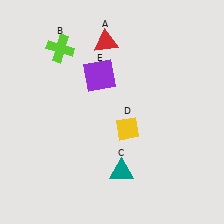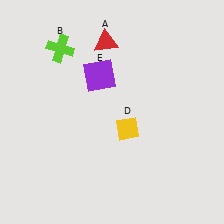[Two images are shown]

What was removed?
The teal triangle (C) was removed in Image 2.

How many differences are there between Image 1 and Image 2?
There is 1 difference between the two images.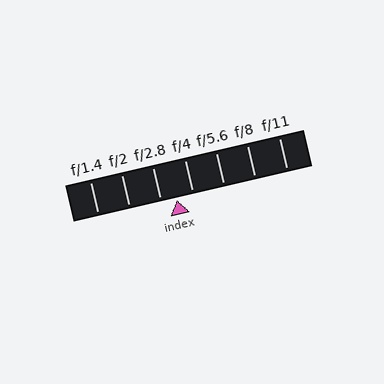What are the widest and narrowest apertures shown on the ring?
The widest aperture shown is f/1.4 and the narrowest is f/11.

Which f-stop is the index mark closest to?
The index mark is closest to f/2.8.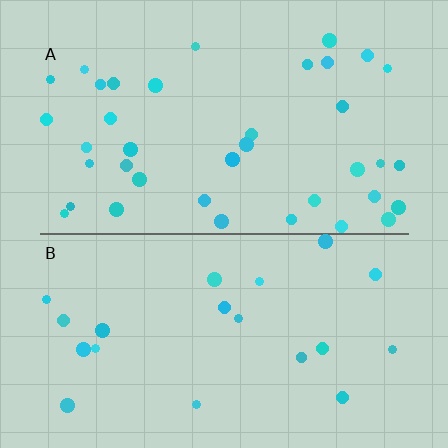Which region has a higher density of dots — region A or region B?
A (the top).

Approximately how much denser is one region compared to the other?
Approximately 2.0× — region A over region B.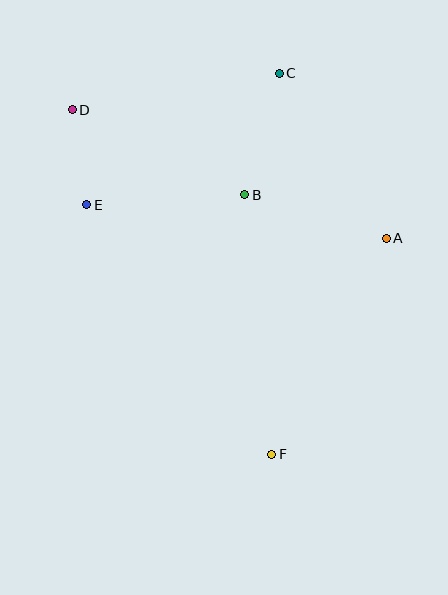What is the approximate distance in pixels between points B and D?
The distance between B and D is approximately 192 pixels.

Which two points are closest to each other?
Points D and E are closest to each other.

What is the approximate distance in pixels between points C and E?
The distance between C and E is approximately 233 pixels.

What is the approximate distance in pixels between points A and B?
The distance between A and B is approximately 148 pixels.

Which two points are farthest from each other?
Points D and F are farthest from each other.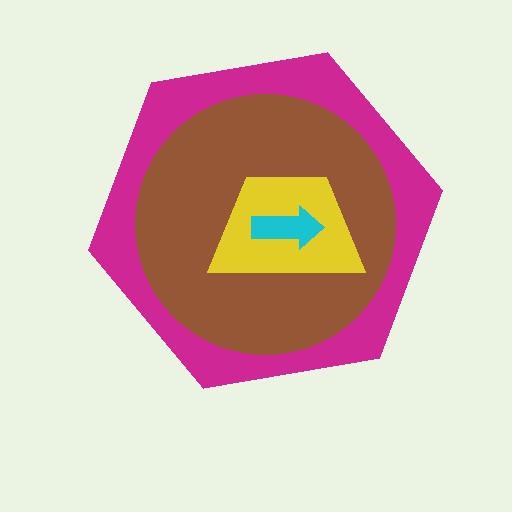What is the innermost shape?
The cyan arrow.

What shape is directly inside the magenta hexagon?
The brown circle.